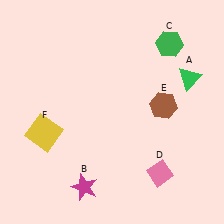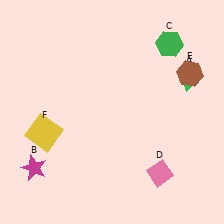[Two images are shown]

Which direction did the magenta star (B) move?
The magenta star (B) moved left.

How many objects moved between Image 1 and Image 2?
2 objects moved between the two images.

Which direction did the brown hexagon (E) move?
The brown hexagon (E) moved up.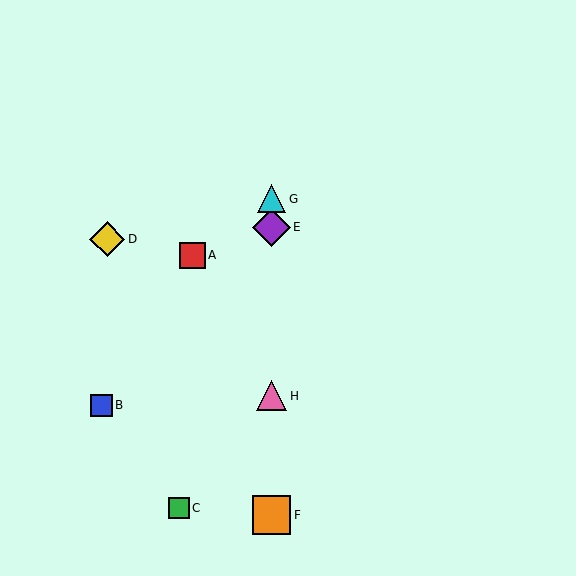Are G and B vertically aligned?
No, G is at x≈271 and B is at x≈101.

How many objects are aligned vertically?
4 objects (E, F, G, H) are aligned vertically.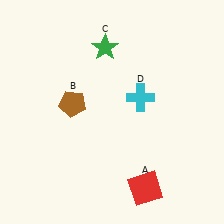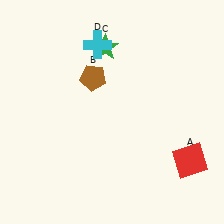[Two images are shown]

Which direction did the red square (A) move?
The red square (A) moved right.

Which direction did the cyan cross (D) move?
The cyan cross (D) moved up.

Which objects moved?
The objects that moved are: the red square (A), the brown pentagon (B), the cyan cross (D).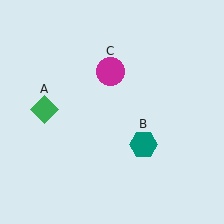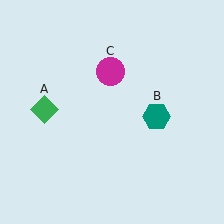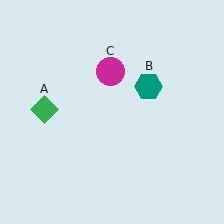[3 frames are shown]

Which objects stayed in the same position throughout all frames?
Green diamond (object A) and magenta circle (object C) remained stationary.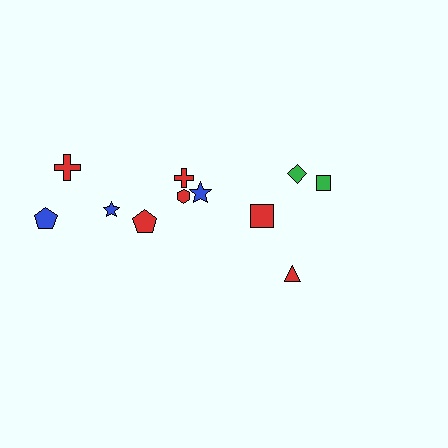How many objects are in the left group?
There are 7 objects.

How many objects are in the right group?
There are 4 objects.